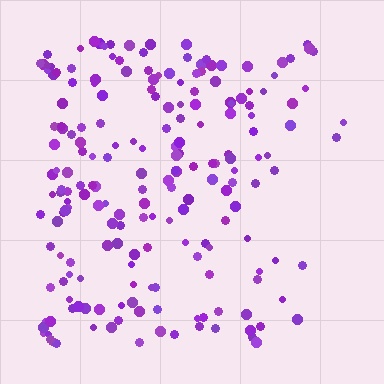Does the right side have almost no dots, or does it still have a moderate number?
Still a moderate number, just noticeably fewer than the left.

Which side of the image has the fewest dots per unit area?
The right.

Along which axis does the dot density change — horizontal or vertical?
Horizontal.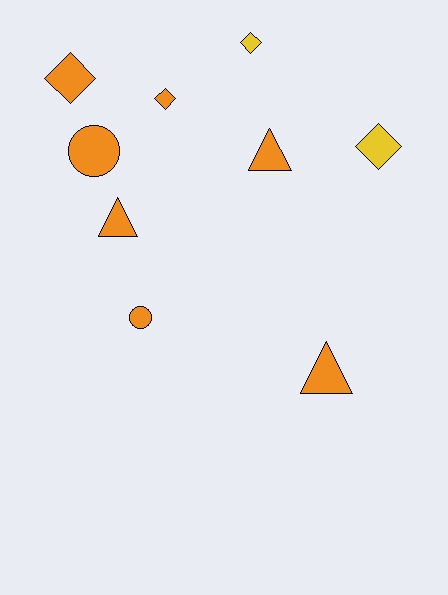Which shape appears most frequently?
Diamond, with 4 objects.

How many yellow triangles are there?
There are no yellow triangles.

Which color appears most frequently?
Orange, with 7 objects.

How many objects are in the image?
There are 9 objects.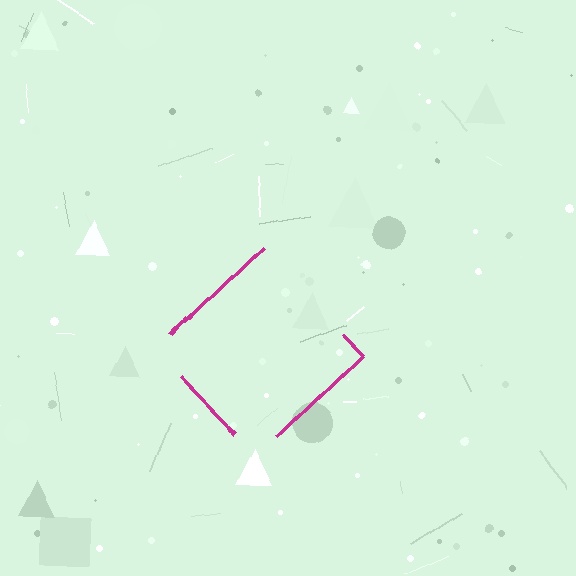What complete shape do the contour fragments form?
The contour fragments form a diamond.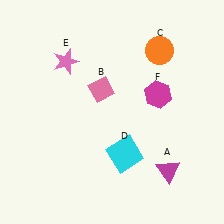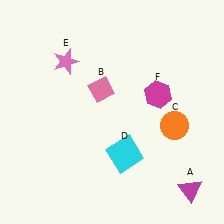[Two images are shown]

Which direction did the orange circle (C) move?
The orange circle (C) moved down.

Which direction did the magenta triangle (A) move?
The magenta triangle (A) moved right.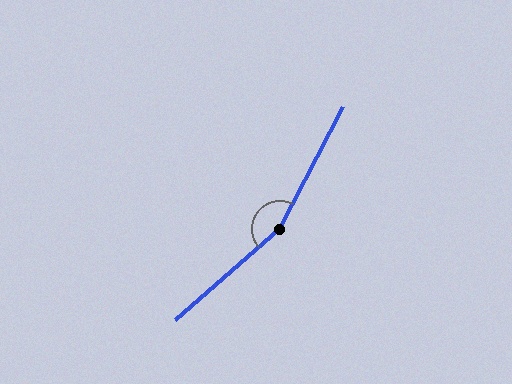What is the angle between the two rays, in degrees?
Approximately 159 degrees.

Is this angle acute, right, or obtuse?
It is obtuse.